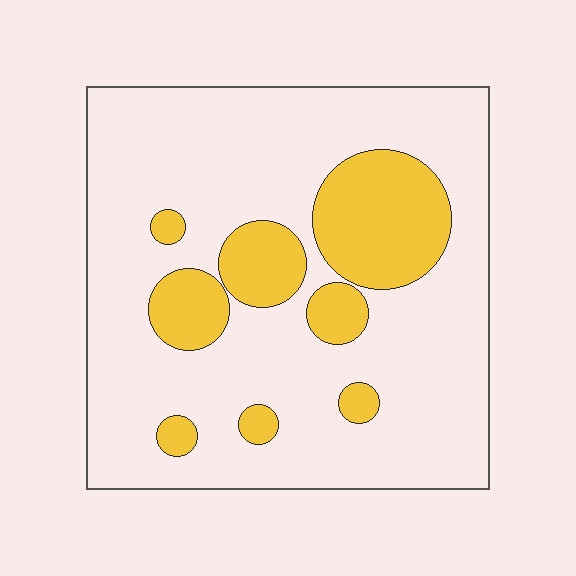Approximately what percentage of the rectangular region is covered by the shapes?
Approximately 20%.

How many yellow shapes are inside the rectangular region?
8.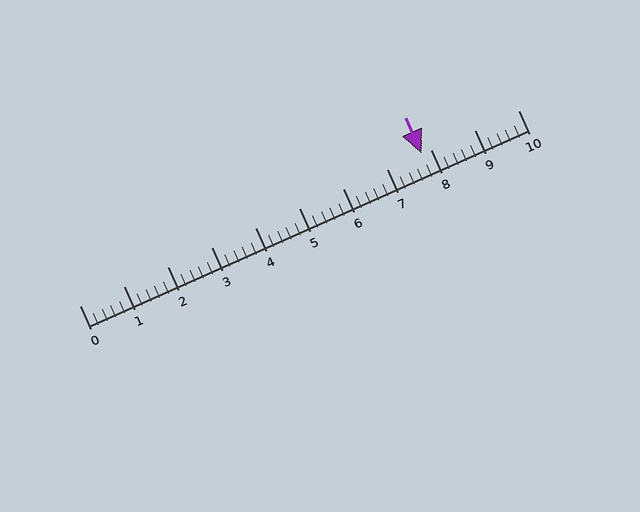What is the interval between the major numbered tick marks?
The major tick marks are spaced 1 units apart.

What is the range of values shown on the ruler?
The ruler shows values from 0 to 10.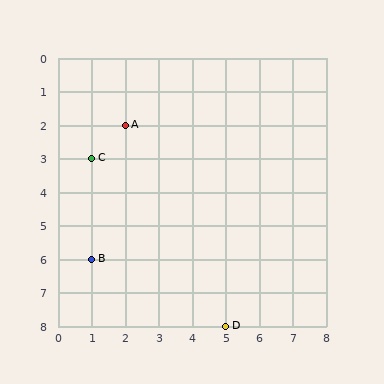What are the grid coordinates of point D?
Point D is at grid coordinates (5, 8).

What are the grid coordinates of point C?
Point C is at grid coordinates (1, 3).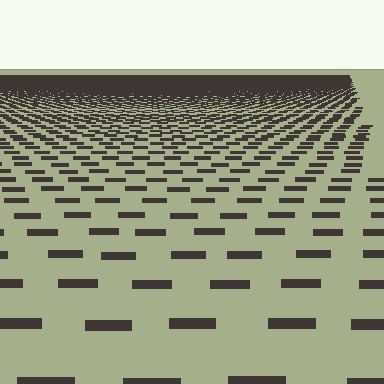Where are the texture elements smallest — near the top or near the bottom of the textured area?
Near the top.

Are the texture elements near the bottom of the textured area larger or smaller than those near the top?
Larger. Near the bottom, elements are closer to the viewer and appear at a bigger on-screen size.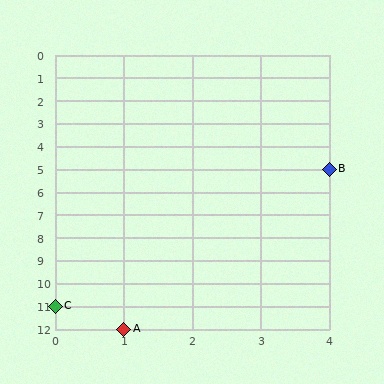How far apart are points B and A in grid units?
Points B and A are 3 columns and 7 rows apart (about 7.6 grid units diagonally).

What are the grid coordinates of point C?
Point C is at grid coordinates (0, 11).